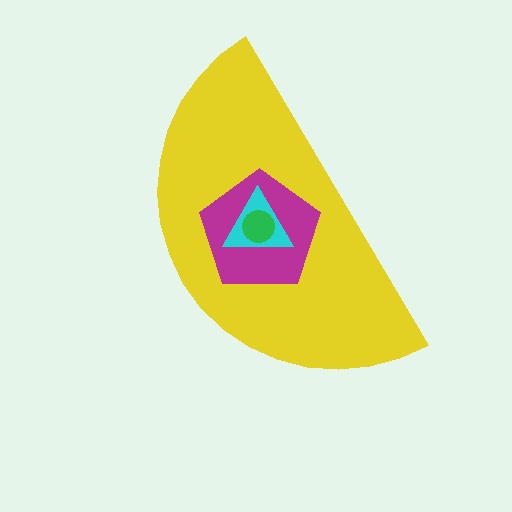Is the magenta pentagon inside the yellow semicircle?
Yes.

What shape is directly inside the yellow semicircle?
The magenta pentagon.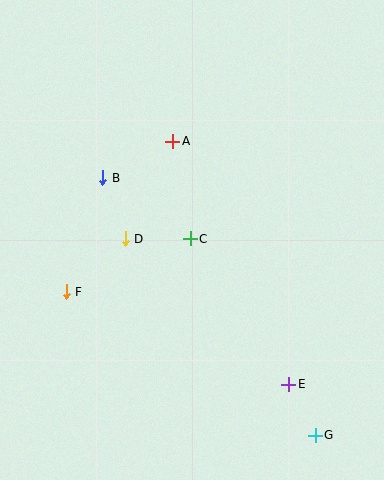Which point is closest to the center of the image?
Point C at (190, 239) is closest to the center.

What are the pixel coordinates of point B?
Point B is at (103, 178).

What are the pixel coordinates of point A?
Point A is at (173, 141).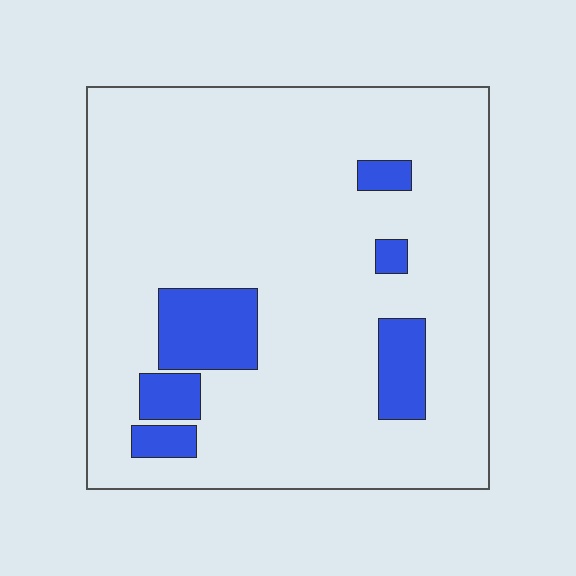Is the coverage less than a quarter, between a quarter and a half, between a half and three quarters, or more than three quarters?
Less than a quarter.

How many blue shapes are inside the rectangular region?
6.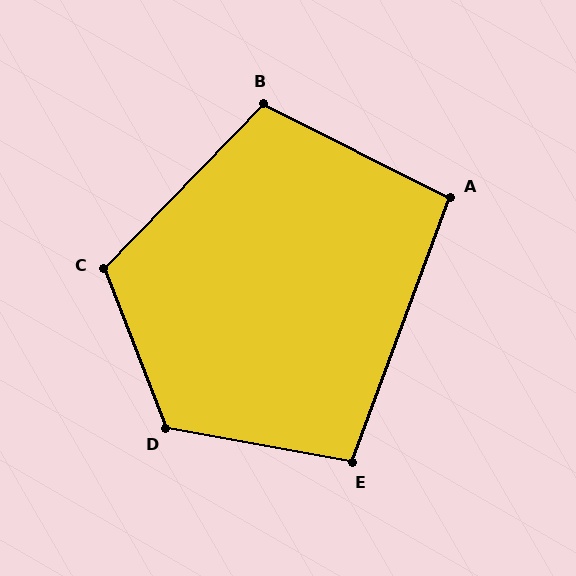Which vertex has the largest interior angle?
D, at approximately 122 degrees.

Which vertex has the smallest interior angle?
A, at approximately 96 degrees.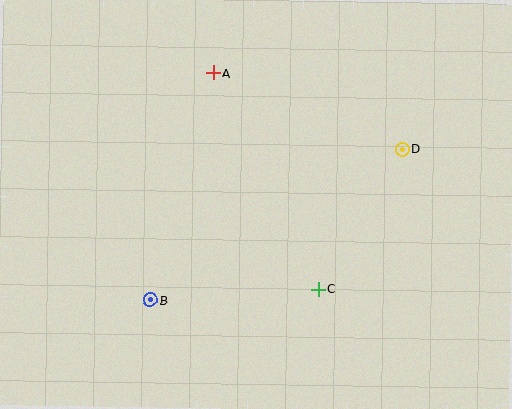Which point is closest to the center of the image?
Point C at (318, 289) is closest to the center.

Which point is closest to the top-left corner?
Point A is closest to the top-left corner.